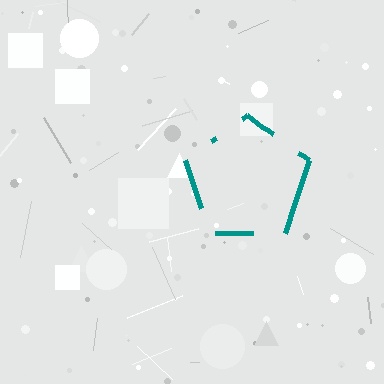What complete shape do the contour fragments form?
The contour fragments form a pentagon.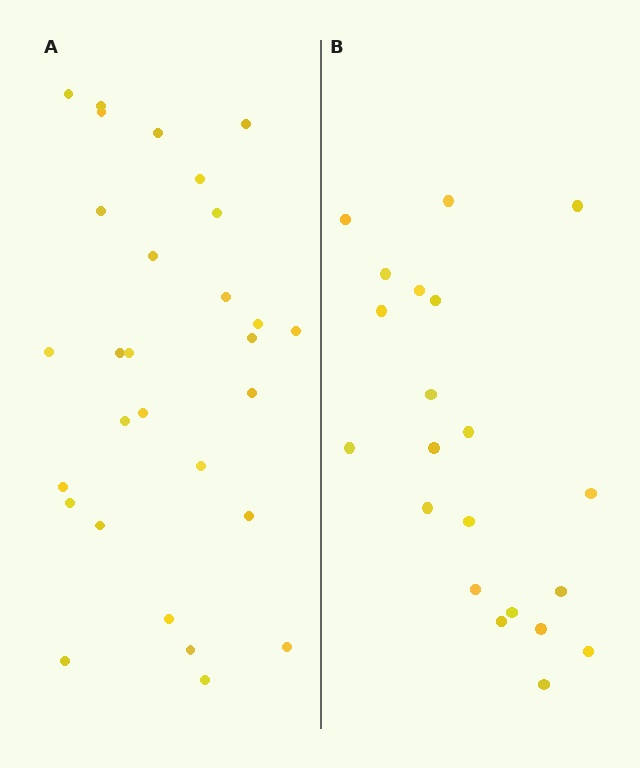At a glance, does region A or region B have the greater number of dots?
Region A (the left region) has more dots.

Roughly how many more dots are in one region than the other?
Region A has roughly 8 or so more dots than region B.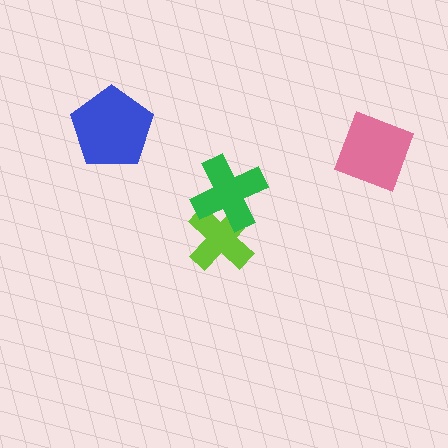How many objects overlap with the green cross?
1 object overlaps with the green cross.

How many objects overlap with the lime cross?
1 object overlaps with the lime cross.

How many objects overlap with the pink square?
0 objects overlap with the pink square.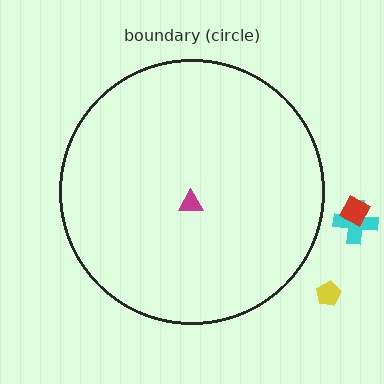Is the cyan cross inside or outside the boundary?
Outside.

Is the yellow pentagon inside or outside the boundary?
Outside.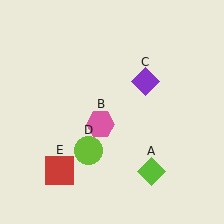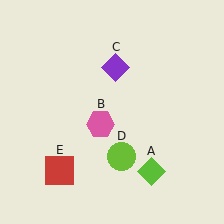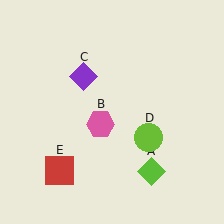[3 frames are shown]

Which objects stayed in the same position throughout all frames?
Lime diamond (object A) and pink hexagon (object B) and red square (object E) remained stationary.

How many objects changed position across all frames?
2 objects changed position: purple diamond (object C), lime circle (object D).